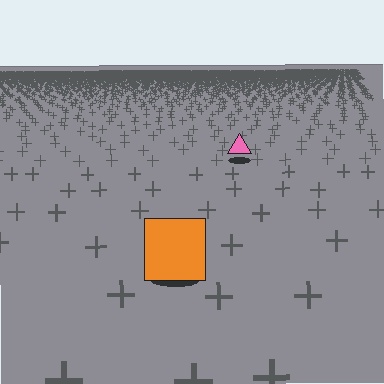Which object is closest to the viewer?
The orange square is closest. The texture marks near it are larger and more spread out.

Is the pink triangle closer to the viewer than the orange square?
No. The orange square is closer — you can tell from the texture gradient: the ground texture is coarser near it.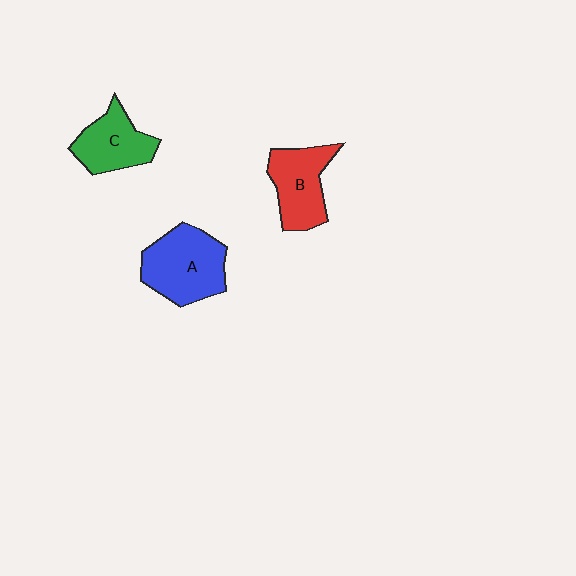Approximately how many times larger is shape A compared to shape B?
Approximately 1.2 times.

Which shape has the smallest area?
Shape C (green).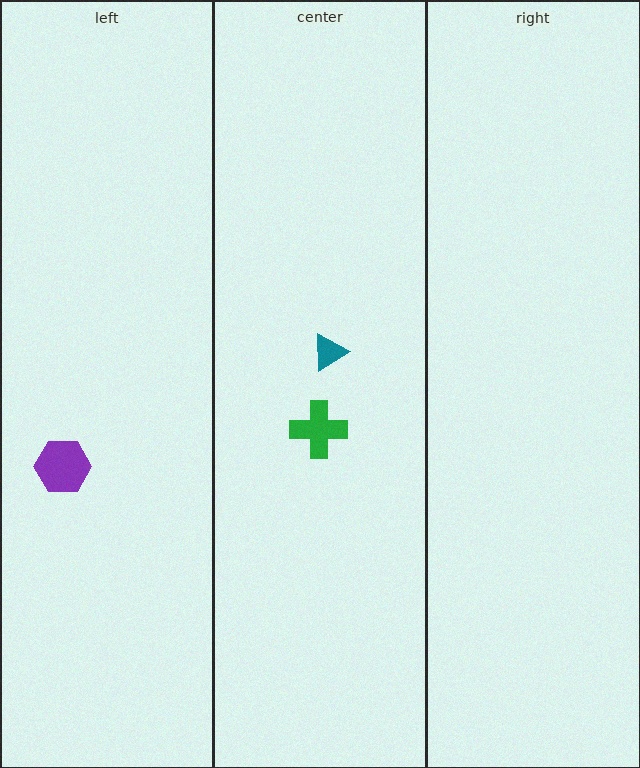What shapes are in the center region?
The teal triangle, the green cross.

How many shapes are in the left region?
1.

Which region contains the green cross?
The center region.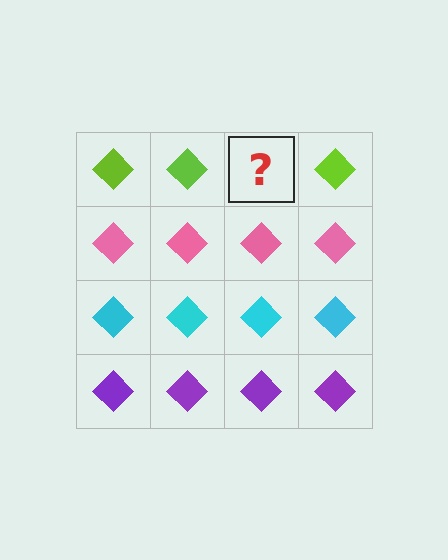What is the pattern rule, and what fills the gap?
The rule is that each row has a consistent color. The gap should be filled with a lime diamond.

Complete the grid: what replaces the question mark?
The question mark should be replaced with a lime diamond.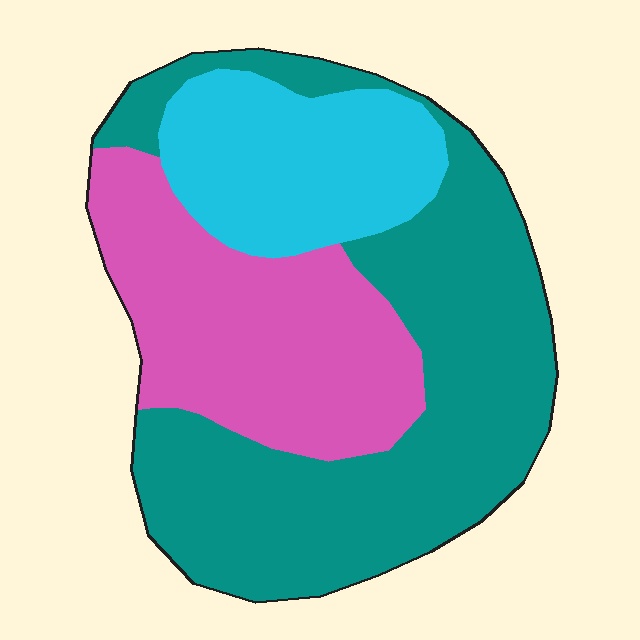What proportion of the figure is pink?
Pink covers around 30% of the figure.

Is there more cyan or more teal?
Teal.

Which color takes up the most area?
Teal, at roughly 50%.